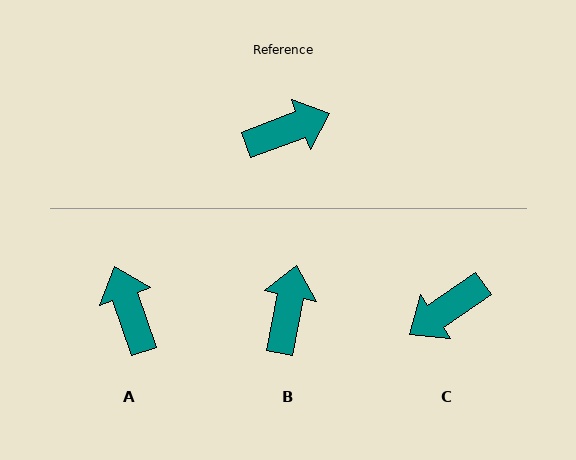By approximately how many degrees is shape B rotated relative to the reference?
Approximately 58 degrees counter-clockwise.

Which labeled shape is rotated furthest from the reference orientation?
C, about 166 degrees away.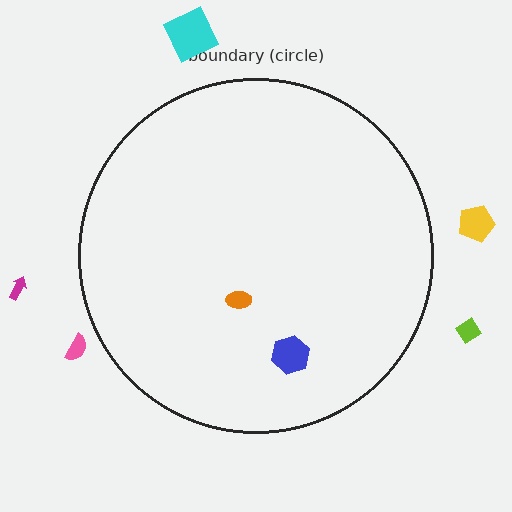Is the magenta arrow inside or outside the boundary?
Outside.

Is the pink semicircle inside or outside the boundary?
Outside.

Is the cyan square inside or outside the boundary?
Outside.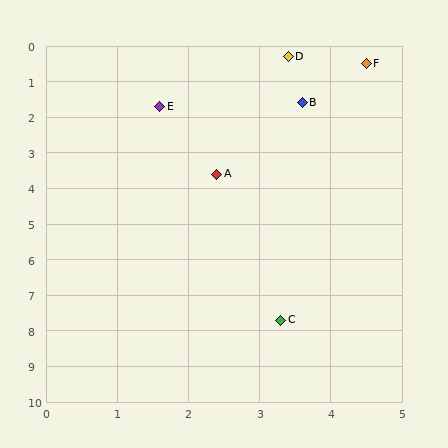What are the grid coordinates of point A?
Point A is at approximately (2.4, 3.6).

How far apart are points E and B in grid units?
Points E and B are about 2.0 grid units apart.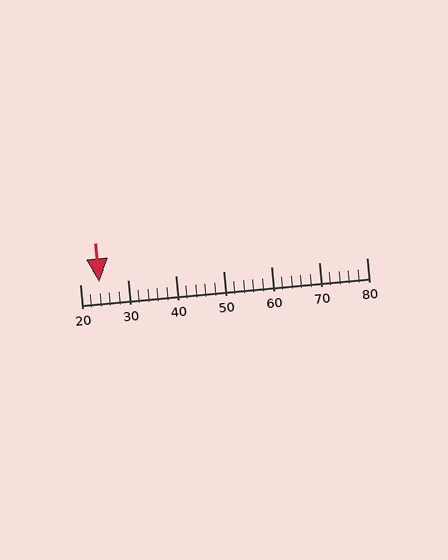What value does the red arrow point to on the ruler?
The red arrow points to approximately 24.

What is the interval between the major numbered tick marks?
The major tick marks are spaced 10 units apart.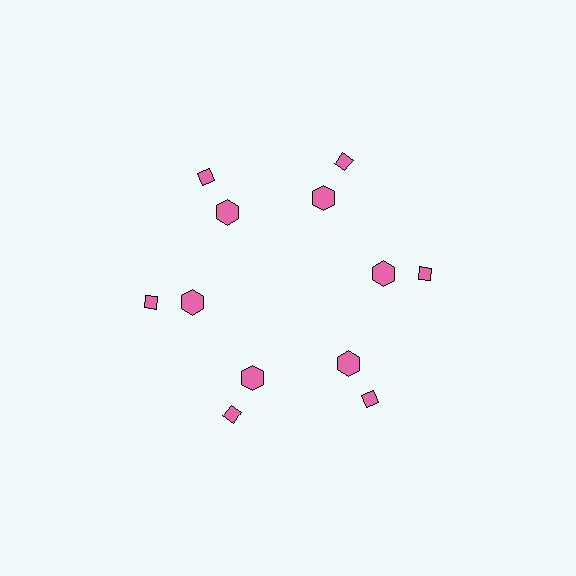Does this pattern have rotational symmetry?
Yes, this pattern has 6-fold rotational symmetry. It looks the same after rotating 60 degrees around the center.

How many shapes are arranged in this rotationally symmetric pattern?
There are 12 shapes, arranged in 6 groups of 2.